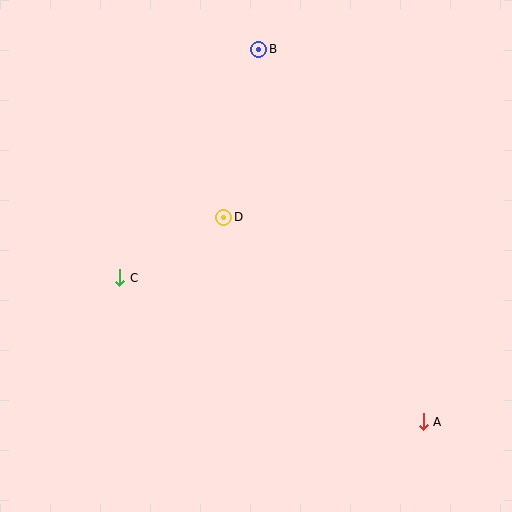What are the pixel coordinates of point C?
Point C is at (120, 278).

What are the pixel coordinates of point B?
Point B is at (259, 49).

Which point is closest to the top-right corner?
Point B is closest to the top-right corner.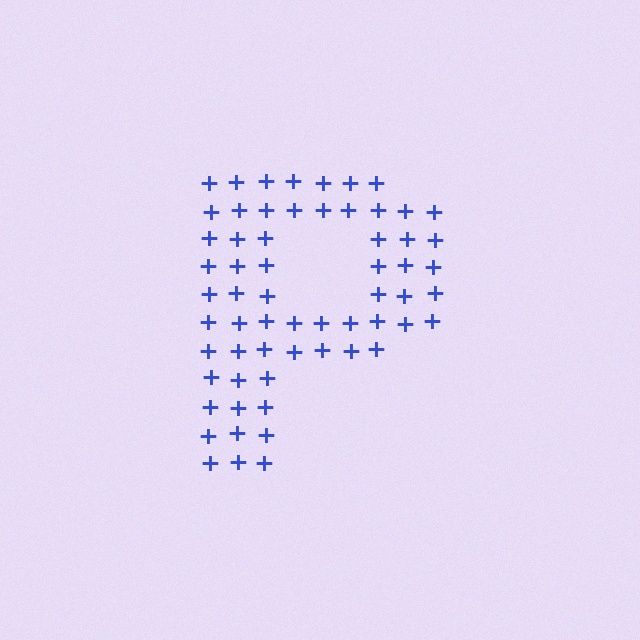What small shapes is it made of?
It is made of small plus signs.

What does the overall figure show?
The overall figure shows the letter P.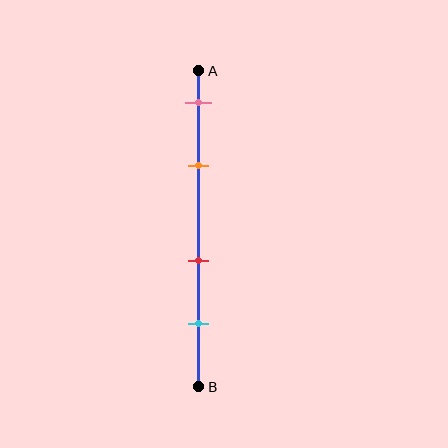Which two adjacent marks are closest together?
The pink and orange marks are the closest adjacent pair.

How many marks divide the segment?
There are 4 marks dividing the segment.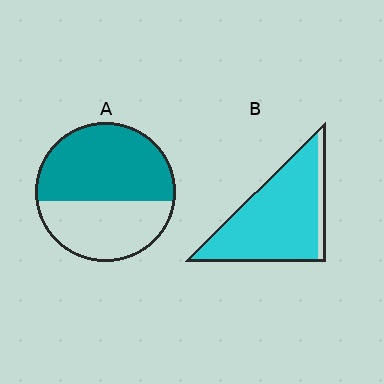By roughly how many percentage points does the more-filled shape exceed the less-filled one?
By roughly 30 percentage points (B over A).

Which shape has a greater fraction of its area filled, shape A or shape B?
Shape B.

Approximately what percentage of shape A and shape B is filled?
A is approximately 60% and B is approximately 90%.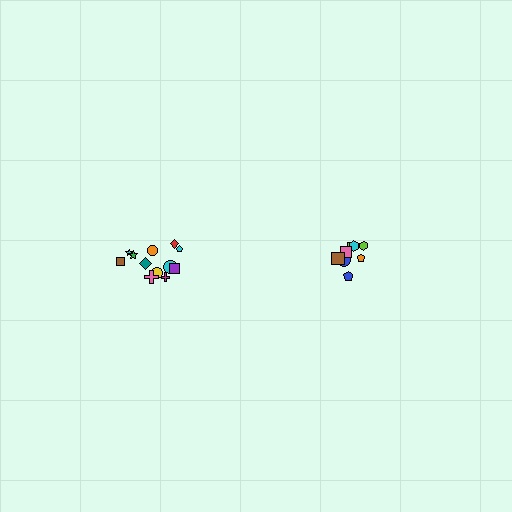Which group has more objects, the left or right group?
The left group.